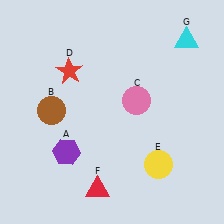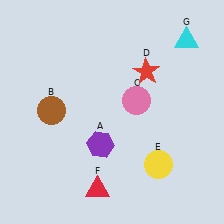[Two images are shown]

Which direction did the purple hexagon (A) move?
The purple hexagon (A) moved right.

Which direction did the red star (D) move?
The red star (D) moved right.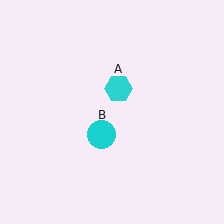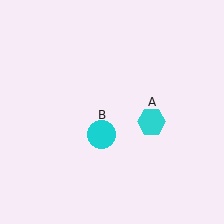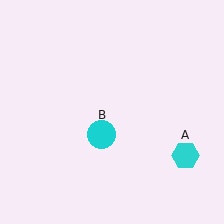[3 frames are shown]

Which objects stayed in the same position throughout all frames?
Cyan circle (object B) remained stationary.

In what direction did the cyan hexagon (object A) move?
The cyan hexagon (object A) moved down and to the right.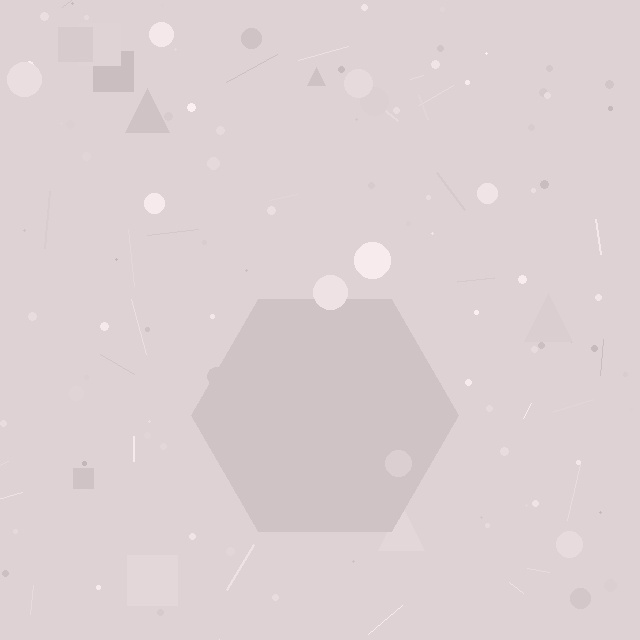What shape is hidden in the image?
A hexagon is hidden in the image.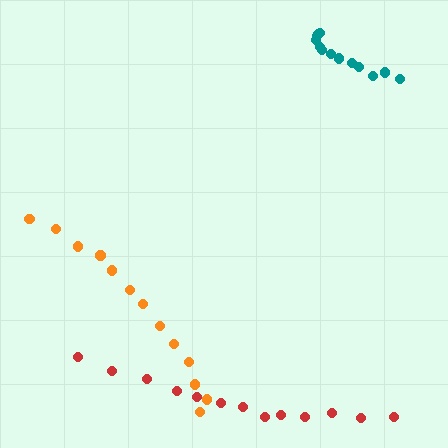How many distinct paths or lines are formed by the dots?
There are 3 distinct paths.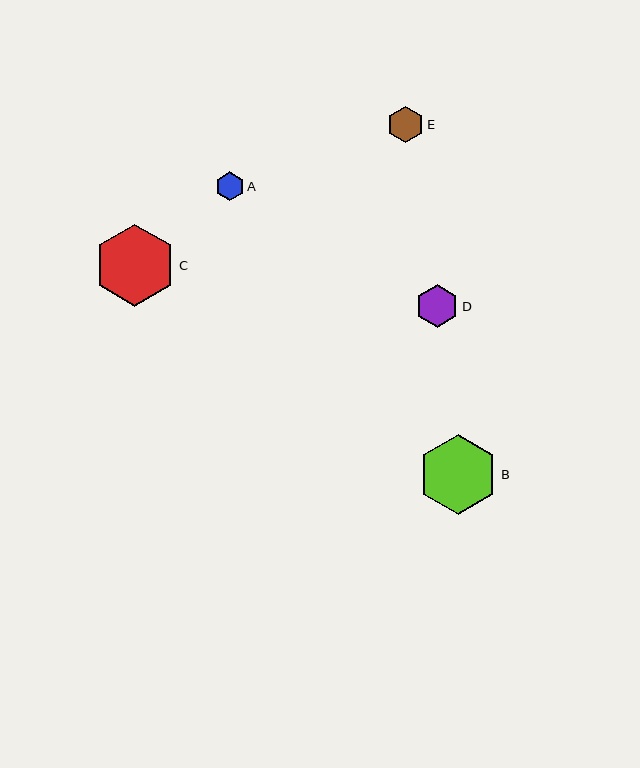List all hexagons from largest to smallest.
From largest to smallest: C, B, D, E, A.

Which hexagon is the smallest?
Hexagon A is the smallest with a size of approximately 29 pixels.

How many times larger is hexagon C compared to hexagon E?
Hexagon C is approximately 2.2 times the size of hexagon E.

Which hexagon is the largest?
Hexagon C is the largest with a size of approximately 82 pixels.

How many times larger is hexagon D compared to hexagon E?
Hexagon D is approximately 1.2 times the size of hexagon E.